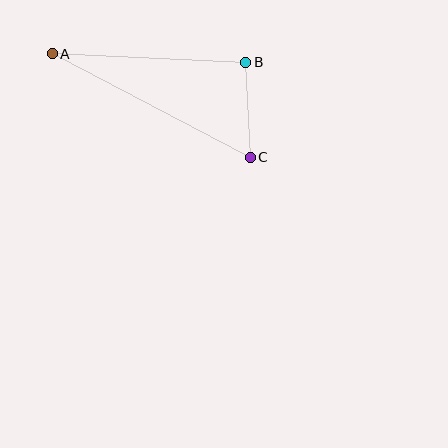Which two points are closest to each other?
Points B and C are closest to each other.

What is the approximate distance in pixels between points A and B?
The distance between A and B is approximately 194 pixels.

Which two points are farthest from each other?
Points A and C are farthest from each other.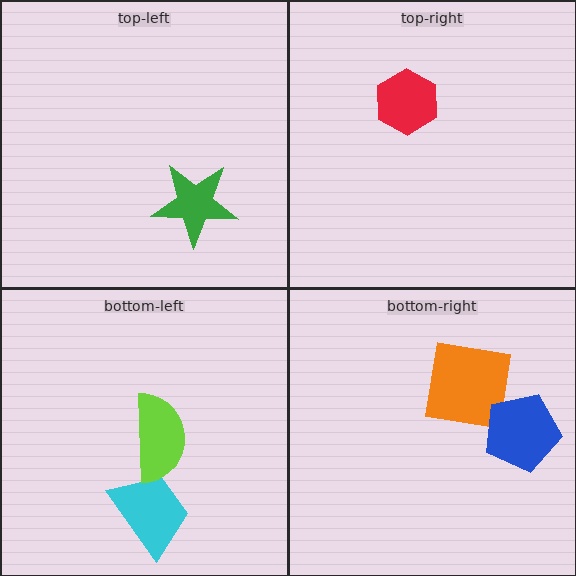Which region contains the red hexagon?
The top-right region.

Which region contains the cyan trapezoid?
The bottom-left region.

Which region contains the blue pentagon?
The bottom-right region.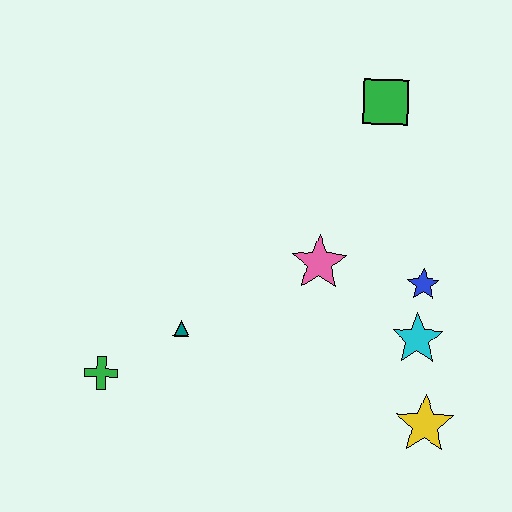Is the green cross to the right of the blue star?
No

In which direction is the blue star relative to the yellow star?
The blue star is above the yellow star.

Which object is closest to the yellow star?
The cyan star is closest to the yellow star.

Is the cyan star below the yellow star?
No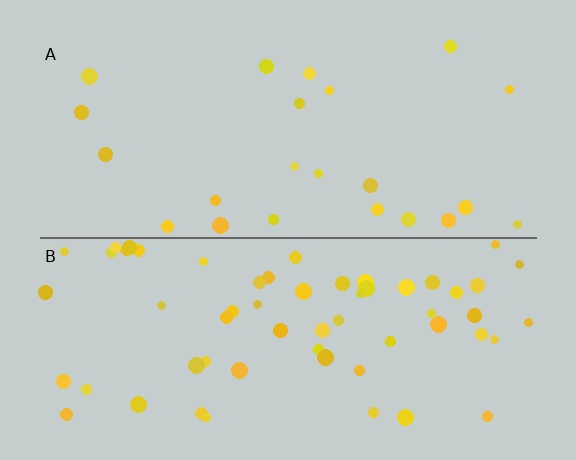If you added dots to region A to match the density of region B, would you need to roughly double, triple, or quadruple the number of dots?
Approximately triple.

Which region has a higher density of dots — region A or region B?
B (the bottom).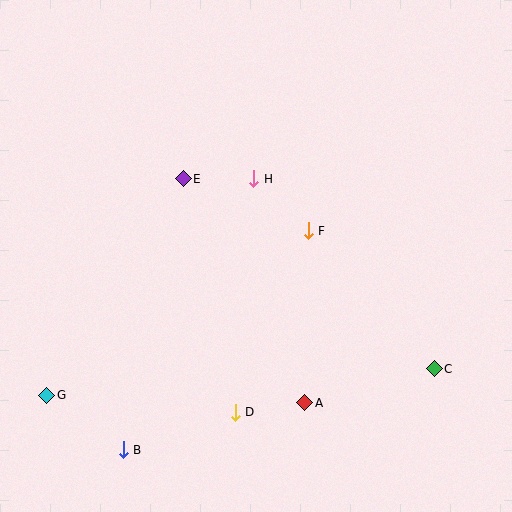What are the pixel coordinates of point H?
Point H is at (254, 179).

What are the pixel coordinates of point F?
Point F is at (308, 231).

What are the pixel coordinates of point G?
Point G is at (47, 396).